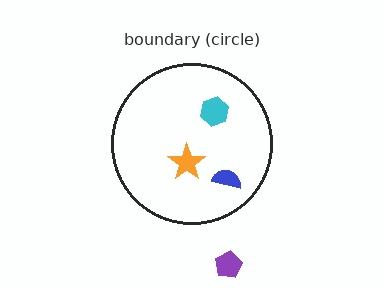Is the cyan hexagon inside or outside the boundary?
Inside.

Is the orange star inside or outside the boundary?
Inside.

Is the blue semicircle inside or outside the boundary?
Inside.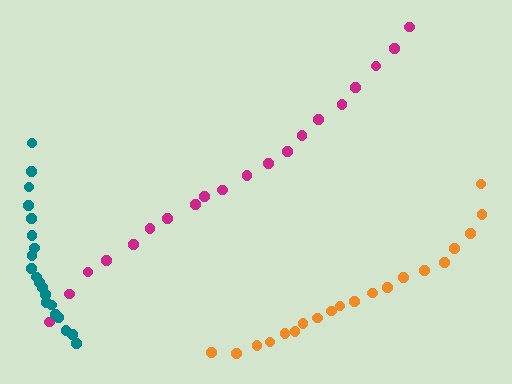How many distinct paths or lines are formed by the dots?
There are 3 distinct paths.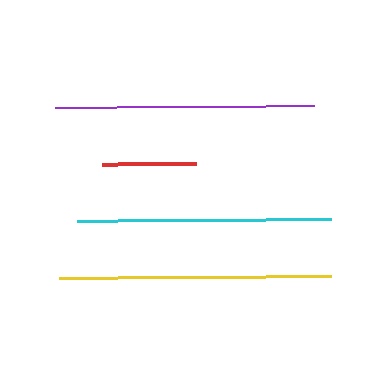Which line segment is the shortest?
The red line is the shortest at approximately 94 pixels.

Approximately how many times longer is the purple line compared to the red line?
The purple line is approximately 2.8 times the length of the red line.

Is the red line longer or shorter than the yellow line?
The yellow line is longer than the red line.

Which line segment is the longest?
The yellow line is the longest at approximately 272 pixels.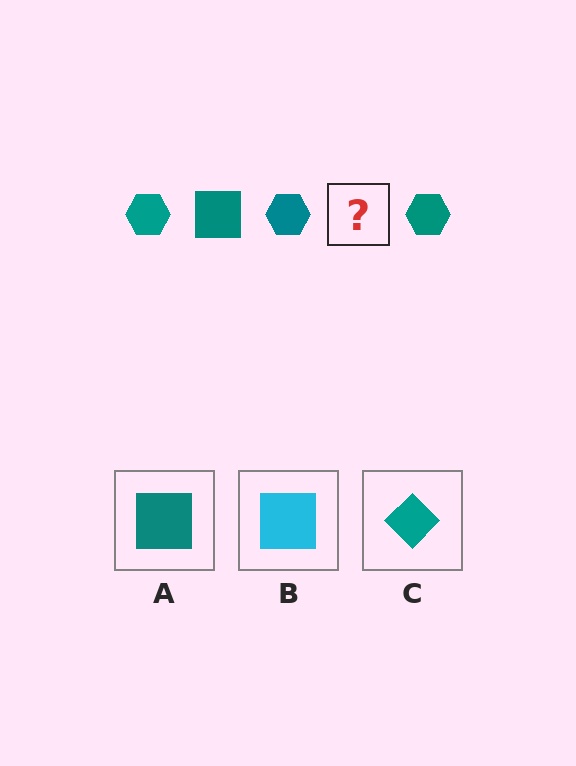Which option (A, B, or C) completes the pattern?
A.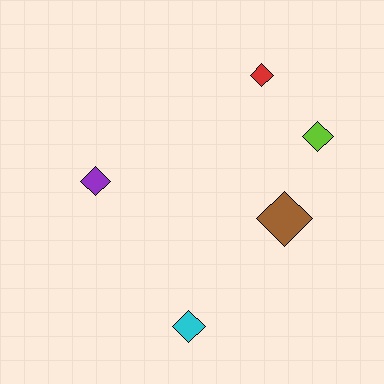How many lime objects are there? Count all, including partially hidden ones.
There is 1 lime object.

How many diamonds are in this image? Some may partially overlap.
There are 5 diamonds.